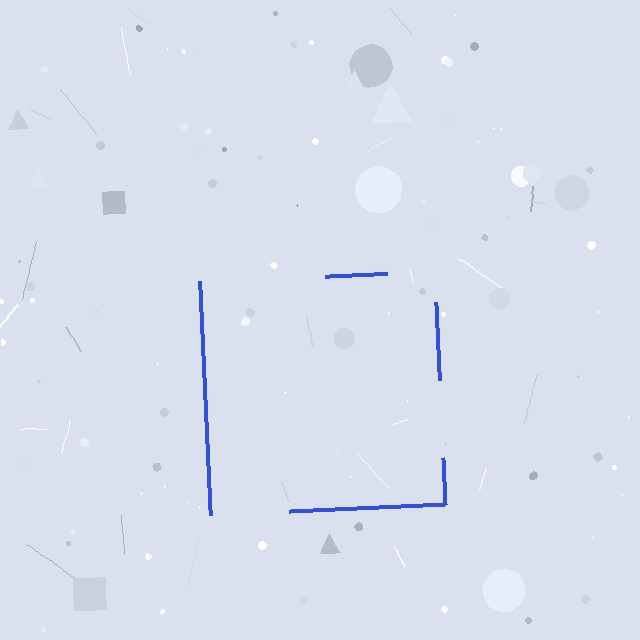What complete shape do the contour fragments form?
The contour fragments form a square.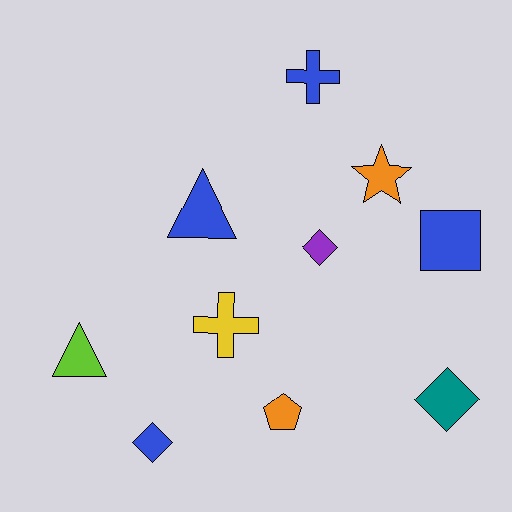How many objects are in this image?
There are 10 objects.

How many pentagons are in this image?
There is 1 pentagon.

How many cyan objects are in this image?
There are no cyan objects.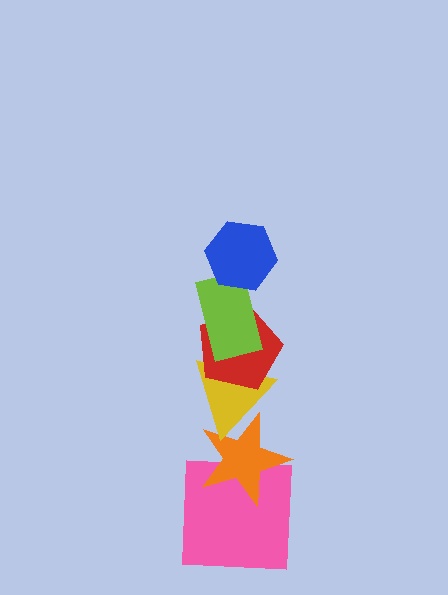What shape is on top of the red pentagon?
The lime rectangle is on top of the red pentagon.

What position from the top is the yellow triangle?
The yellow triangle is 4th from the top.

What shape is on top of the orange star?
The yellow triangle is on top of the orange star.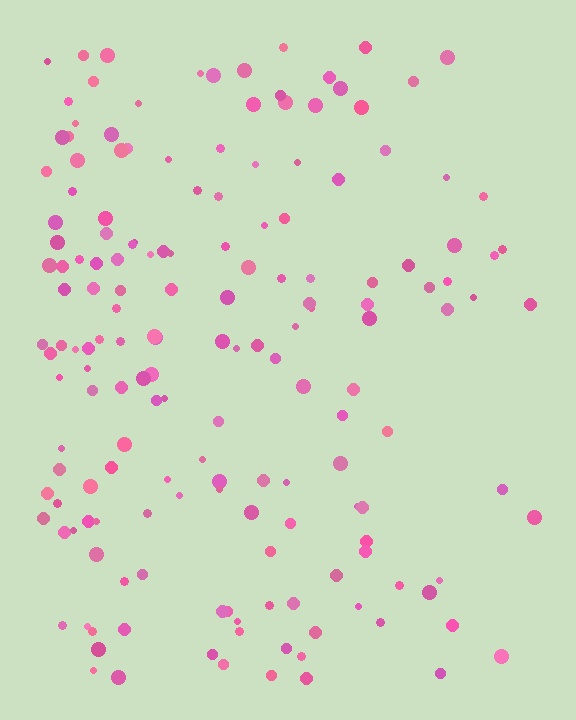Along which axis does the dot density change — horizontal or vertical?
Horizontal.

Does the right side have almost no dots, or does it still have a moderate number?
Still a moderate number, just noticeably fewer than the left.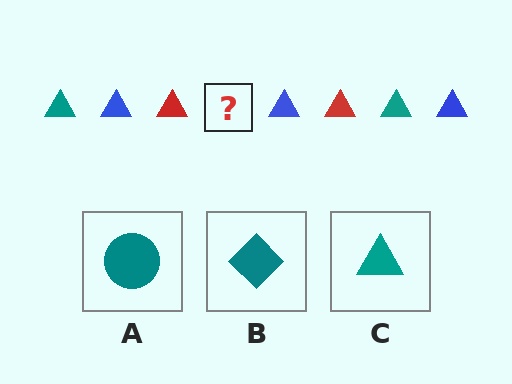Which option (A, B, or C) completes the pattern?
C.